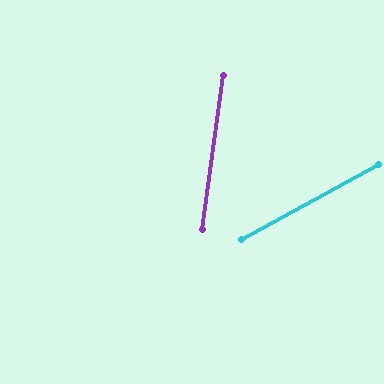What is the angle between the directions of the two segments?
Approximately 54 degrees.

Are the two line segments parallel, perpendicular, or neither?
Neither parallel nor perpendicular — they differ by about 54°.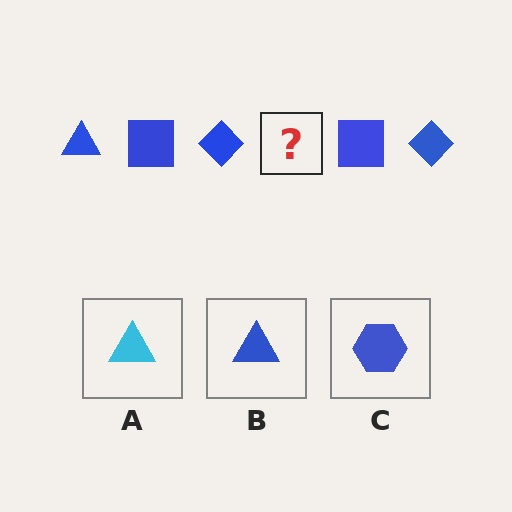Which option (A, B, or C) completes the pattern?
B.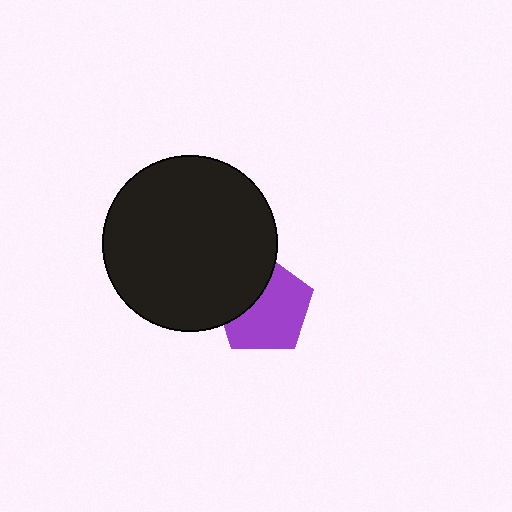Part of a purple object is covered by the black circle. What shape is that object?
It is a pentagon.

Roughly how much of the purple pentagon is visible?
Most of it is visible (roughly 66%).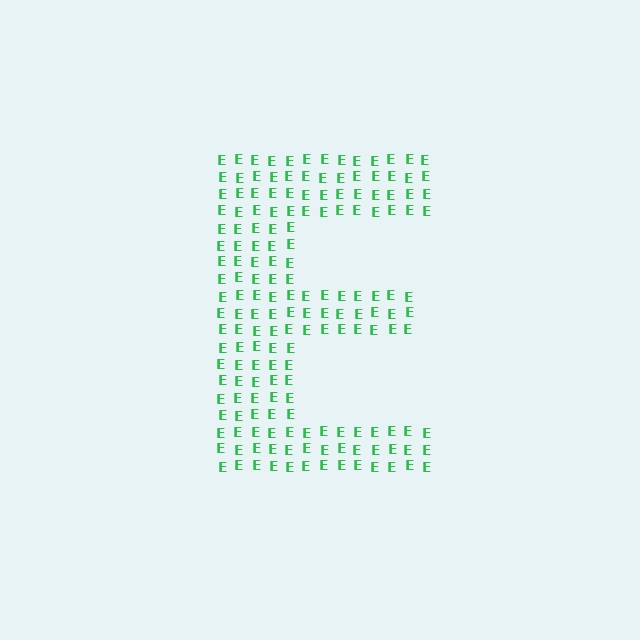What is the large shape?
The large shape is the letter E.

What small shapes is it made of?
It is made of small letter E's.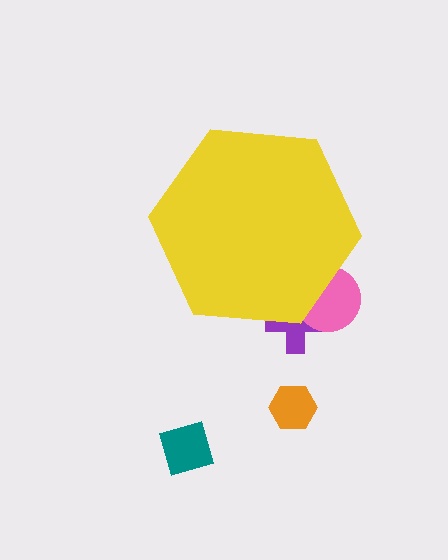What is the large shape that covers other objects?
A yellow hexagon.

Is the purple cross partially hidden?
Yes, the purple cross is partially hidden behind the yellow hexagon.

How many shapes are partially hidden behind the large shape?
2 shapes are partially hidden.